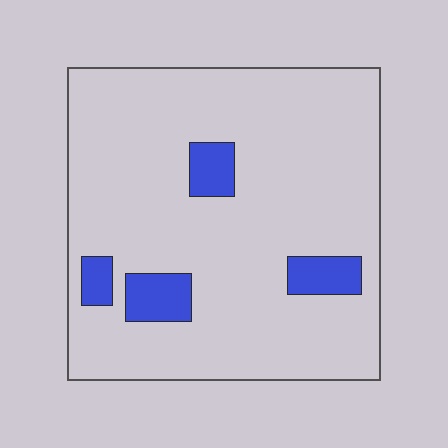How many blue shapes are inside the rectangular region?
4.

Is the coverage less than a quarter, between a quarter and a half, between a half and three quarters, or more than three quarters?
Less than a quarter.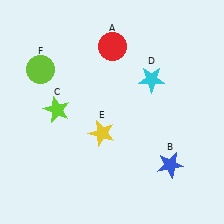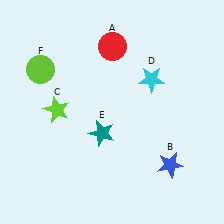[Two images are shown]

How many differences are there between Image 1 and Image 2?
There is 1 difference between the two images.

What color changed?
The star (E) changed from yellow in Image 1 to teal in Image 2.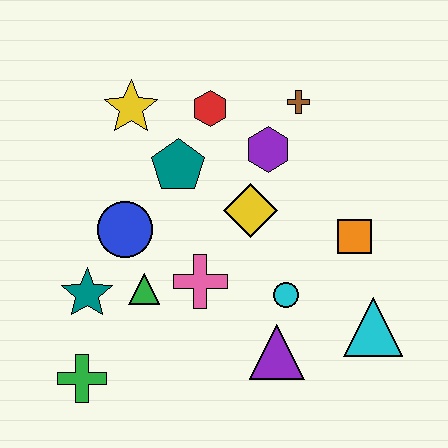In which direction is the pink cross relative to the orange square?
The pink cross is to the left of the orange square.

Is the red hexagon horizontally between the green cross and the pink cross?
No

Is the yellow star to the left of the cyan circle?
Yes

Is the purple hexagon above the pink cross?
Yes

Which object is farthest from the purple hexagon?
The green cross is farthest from the purple hexagon.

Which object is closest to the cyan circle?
The purple triangle is closest to the cyan circle.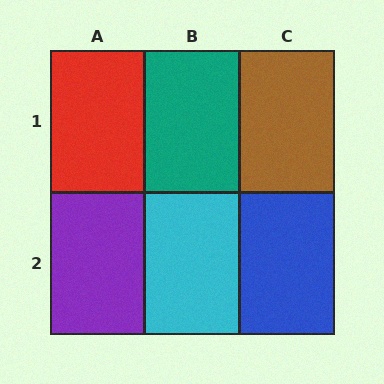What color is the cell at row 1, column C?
Brown.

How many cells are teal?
1 cell is teal.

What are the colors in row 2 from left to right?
Purple, cyan, blue.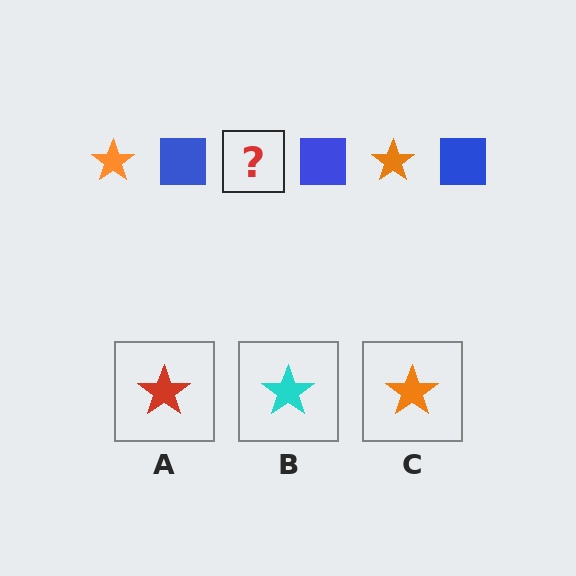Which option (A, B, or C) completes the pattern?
C.